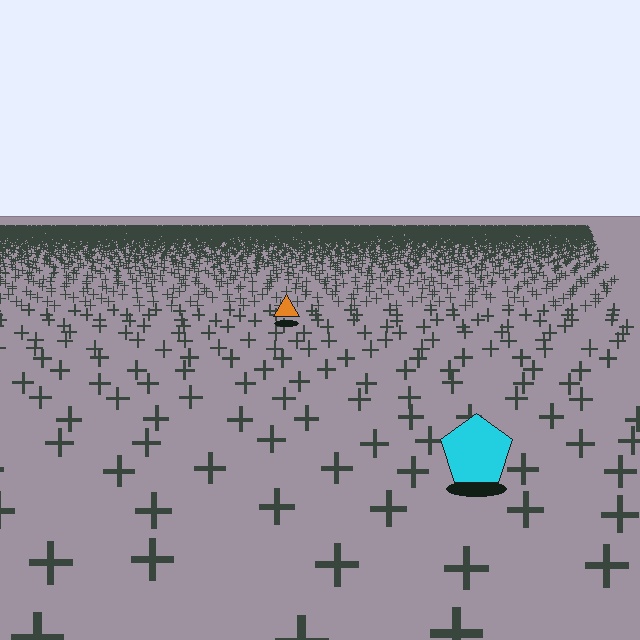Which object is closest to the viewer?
The cyan pentagon is closest. The texture marks near it are larger and more spread out.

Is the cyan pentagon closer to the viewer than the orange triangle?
Yes. The cyan pentagon is closer — you can tell from the texture gradient: the ground texture is coarser near it.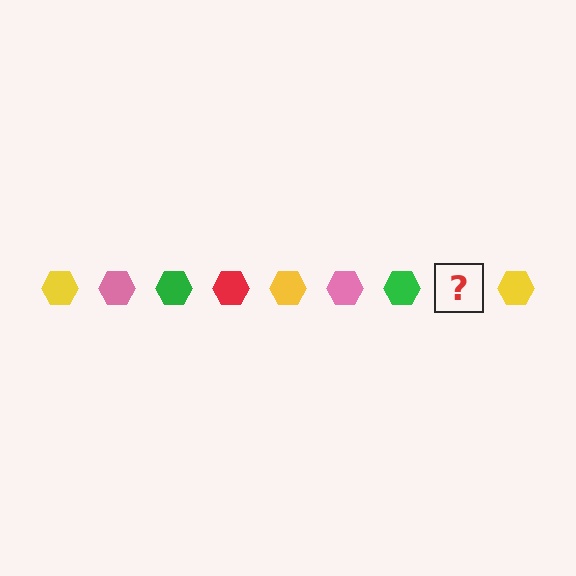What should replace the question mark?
The question mark should be replaced with a red hexagon.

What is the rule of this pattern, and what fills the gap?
The rule is that the pattern cycles through yellow, pink, green, red hexagons. The gap should be filled with a red hexagon.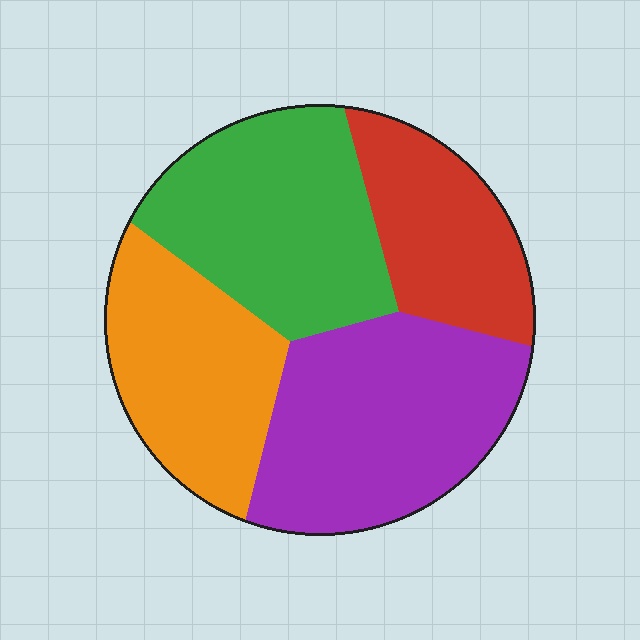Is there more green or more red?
Green.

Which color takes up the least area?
Red, at roughly 20%.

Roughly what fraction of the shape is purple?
Purple takes up about one third (1/3) of the shape.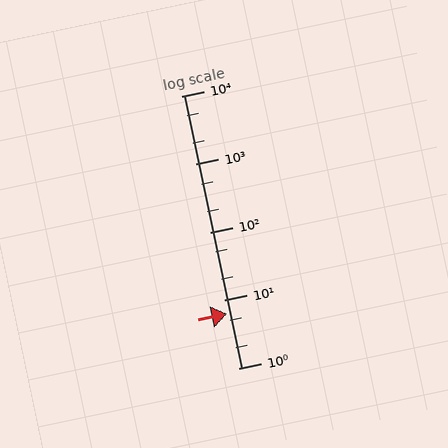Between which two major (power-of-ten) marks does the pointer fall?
The pointer is between 1 and 10.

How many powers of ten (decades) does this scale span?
The scale spans 4 decades, from 1 to 10000.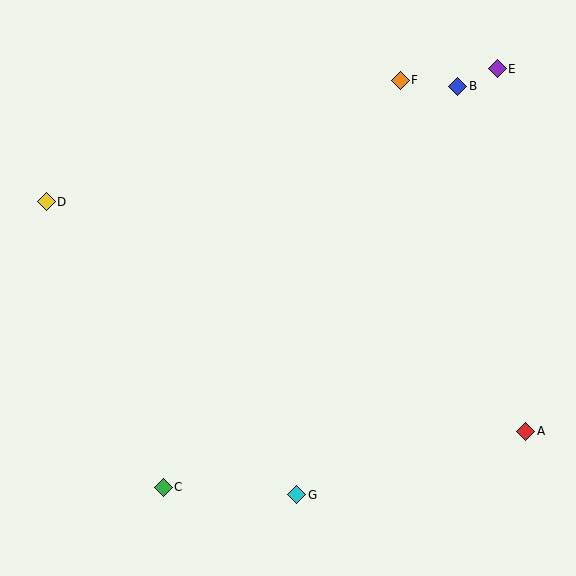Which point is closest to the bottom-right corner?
Point A is closest to the bottom-right corner.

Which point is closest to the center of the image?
Point G at (297, 495) is closest to the center.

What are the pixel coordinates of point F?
Point F is at (400, 80).